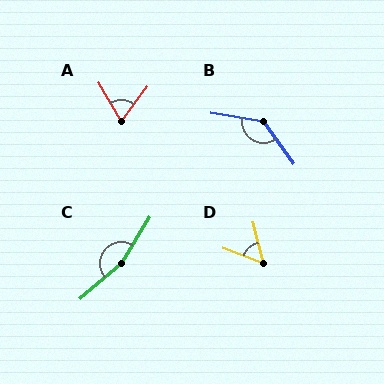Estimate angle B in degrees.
Approximately 135 degrees.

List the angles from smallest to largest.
D (55°), A (68°), B (135°), C (162°).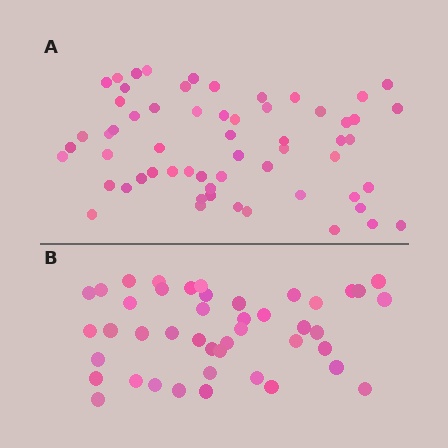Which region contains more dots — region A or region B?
Region A (the top region) has more dots.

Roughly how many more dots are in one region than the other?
Region A has approximately 15 more dots than region B.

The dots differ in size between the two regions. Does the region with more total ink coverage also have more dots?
No. Region B has more total ink coverage because its dots are larger, but region A actually contains more individual dots. Total area can be misleading — the number of items is what matters here.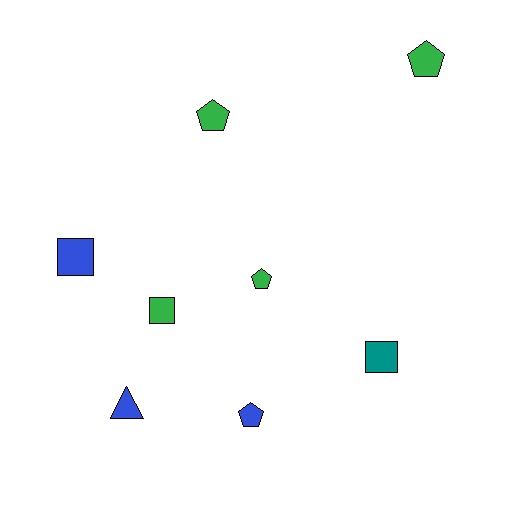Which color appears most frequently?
Green, with 4 objects.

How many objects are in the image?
There are 8 objects.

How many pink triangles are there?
There are no pink triangles.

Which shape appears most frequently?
Pentagon, with 4 objects.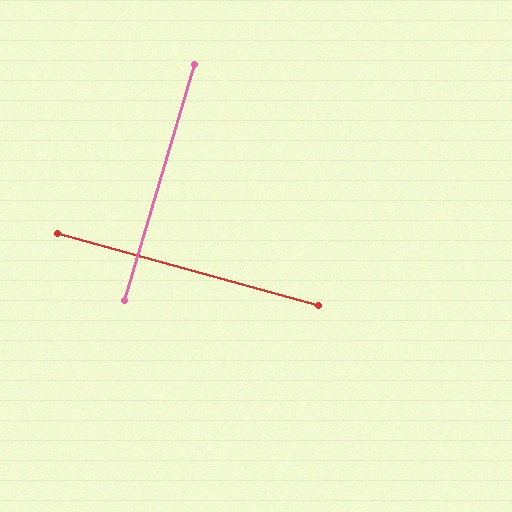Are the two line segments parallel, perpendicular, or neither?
Perpendicular — they meet at approximately 89°.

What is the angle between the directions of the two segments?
Approximately 89 degrees.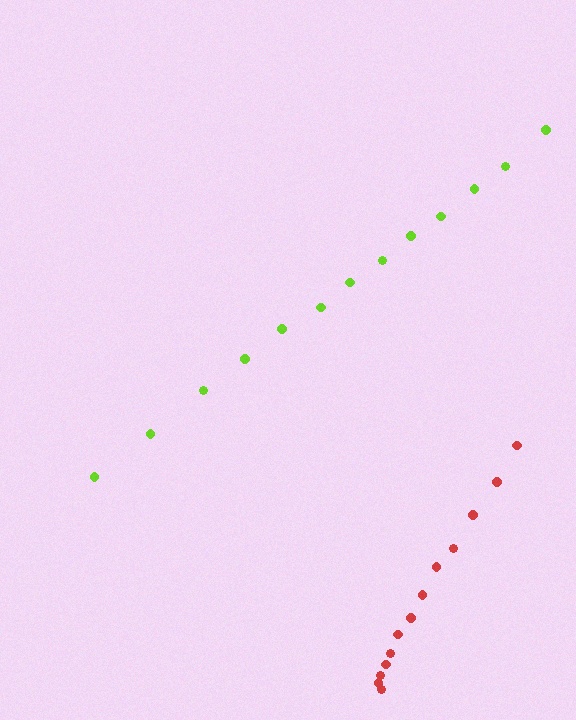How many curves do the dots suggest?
There are 2 distinct paths.